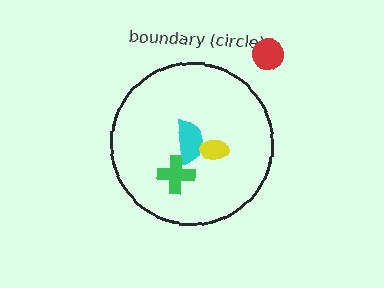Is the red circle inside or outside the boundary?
Outside.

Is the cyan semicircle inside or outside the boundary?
Inside.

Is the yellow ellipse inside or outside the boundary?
Inside.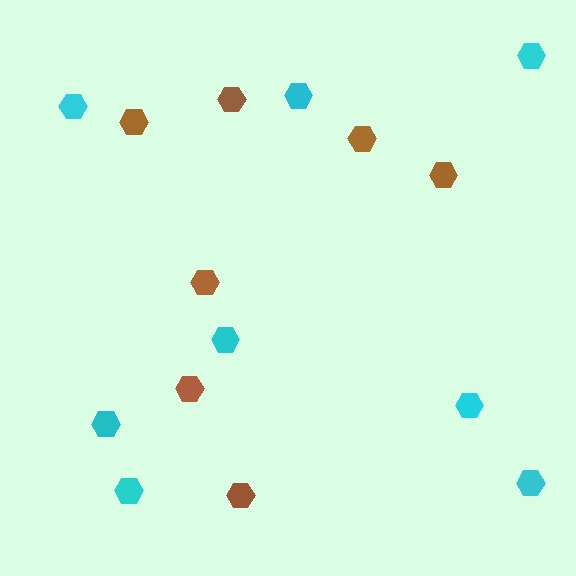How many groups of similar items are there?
There are 2 groups: one group of brown hexagons (7) and one group of cyan hexagons (8).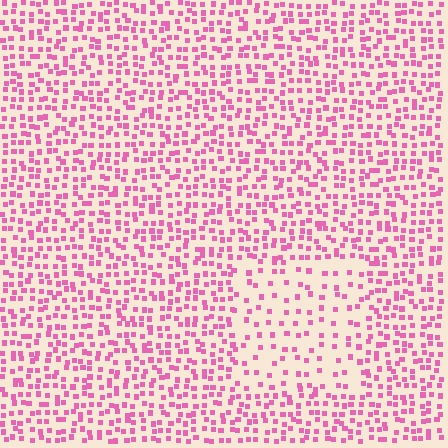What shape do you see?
I see a rectangle.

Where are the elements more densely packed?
The elements are more densely packed outside the rectangle boundary.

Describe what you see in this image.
The image contains small pink elements arranged at two different densities. A rectangle-shaped region is visible where the elements are less densely packed than the surrounding area.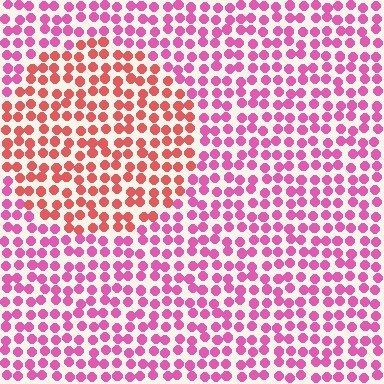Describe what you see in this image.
The image is filled with small pink elements in a uniform arrangement. A circle-shaped region is visible where the elements are tinted to a slightly different hue, forming a subtle color boundary.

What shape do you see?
I see a circle.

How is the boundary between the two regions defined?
The boundary is defined purely by a slight shift in hue (about 38 degrees). Spacing, size, and orientation are identical on both sides.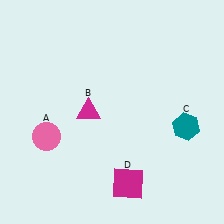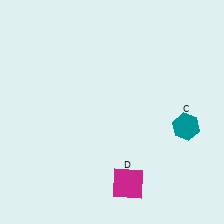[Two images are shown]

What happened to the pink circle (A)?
The pink circle (A) was removed in Image 2. It was in the bottom-left area of Image 1.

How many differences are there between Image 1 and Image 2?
There are 2 differences between the two images.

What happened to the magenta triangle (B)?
The magenta triangle (B) was removed in Image 2. It was in the top-left area of Image 1.